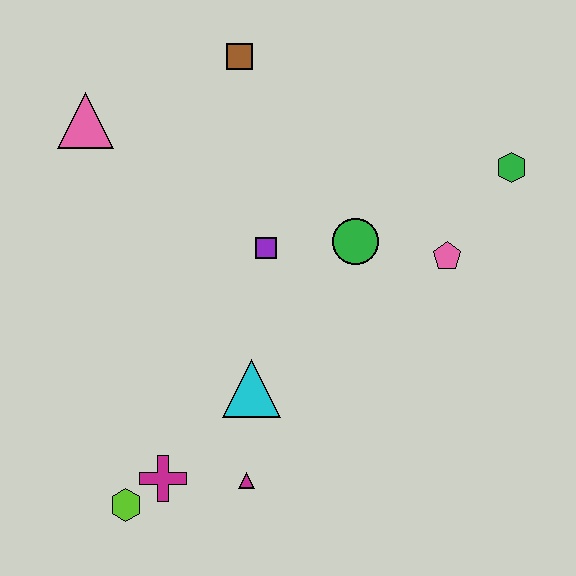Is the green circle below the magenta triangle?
No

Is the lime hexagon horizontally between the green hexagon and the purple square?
No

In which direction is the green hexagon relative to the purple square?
The green hexagon is to the right of the purple square.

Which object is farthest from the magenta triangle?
The brown square is farthest from the magenta triangle.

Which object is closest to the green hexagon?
The pink pentagon is closest to the green hexagon.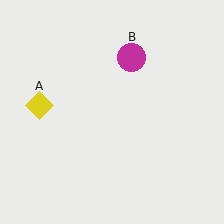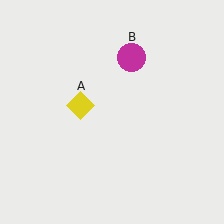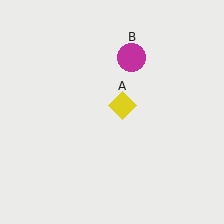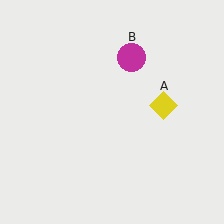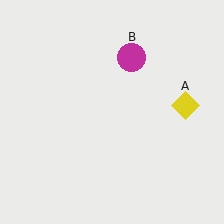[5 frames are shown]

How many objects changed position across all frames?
1 object changed position: yellow diamond (object A).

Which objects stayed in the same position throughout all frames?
Magenta circle (object B) remained stationary.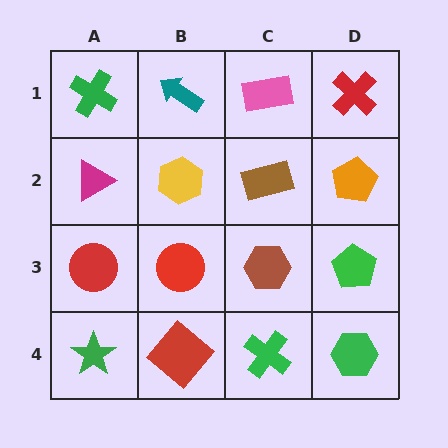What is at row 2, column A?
A magenta triangle.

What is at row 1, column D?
A red cross.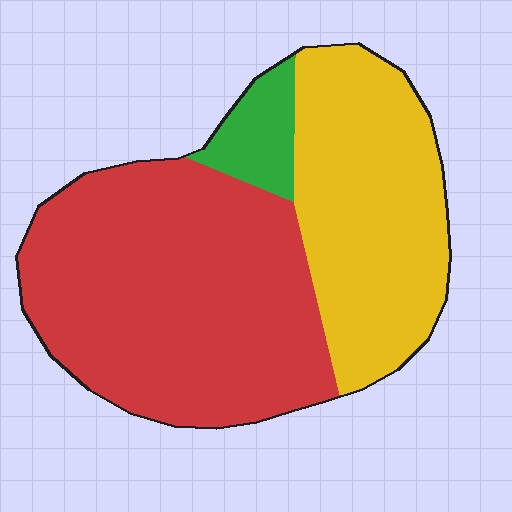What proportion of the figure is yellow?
Yellow covers roughly 35% of the figure.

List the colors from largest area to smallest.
From largest to smallest: red, yellow, green.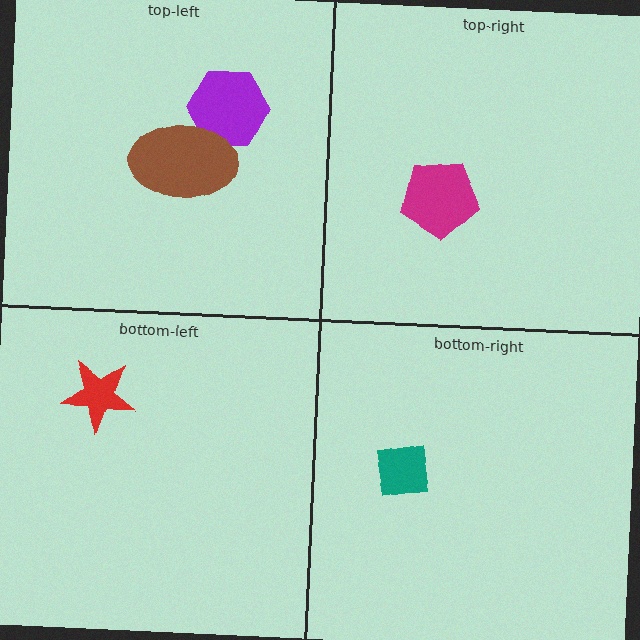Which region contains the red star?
The bottom-left region.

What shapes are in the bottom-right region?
The teal square.